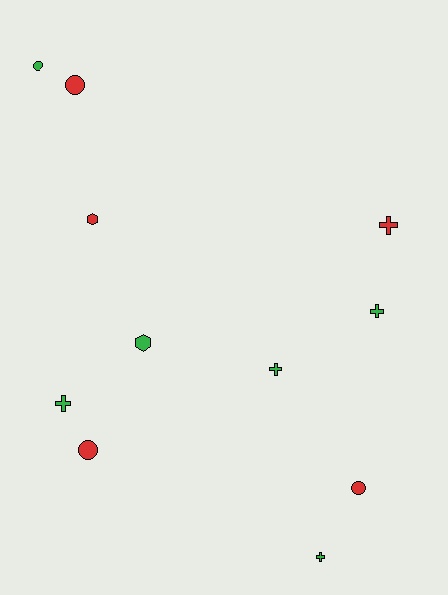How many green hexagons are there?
There is 1 green hexagon.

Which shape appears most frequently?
Cross, with 5 objects.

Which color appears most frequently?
Green, with 6 objects.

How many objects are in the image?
There are 11 objects.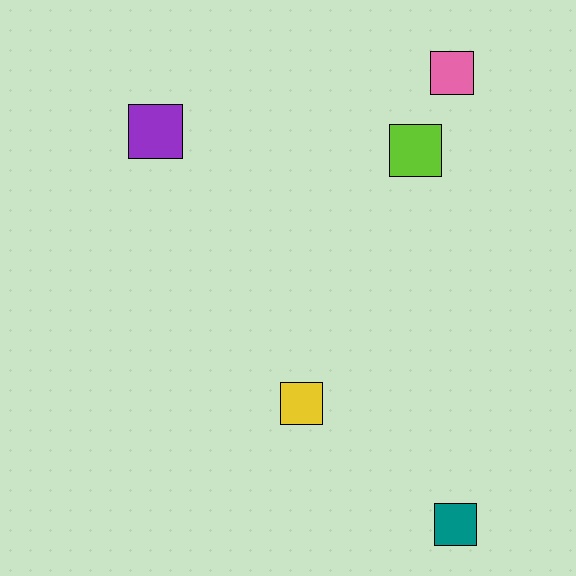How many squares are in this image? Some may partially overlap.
There are 5 squares.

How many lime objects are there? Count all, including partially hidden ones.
There is 1 lime object.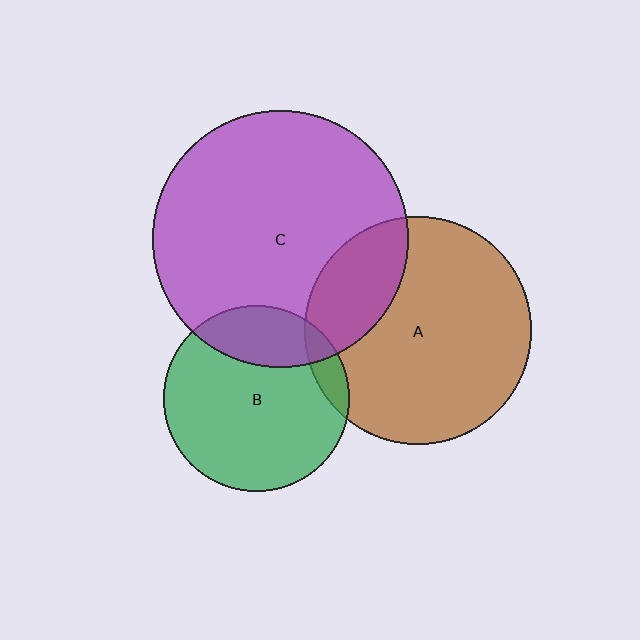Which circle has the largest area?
Circle C (purple).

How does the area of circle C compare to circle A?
Approximately 1.3 times.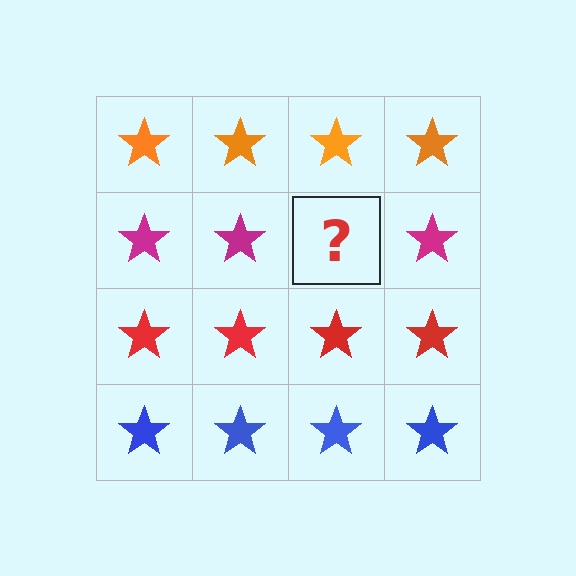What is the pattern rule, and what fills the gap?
The rule is that each row has a consistent color. The gap should be filled with a magenta star.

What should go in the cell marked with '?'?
The missing cell should contain a magenta star.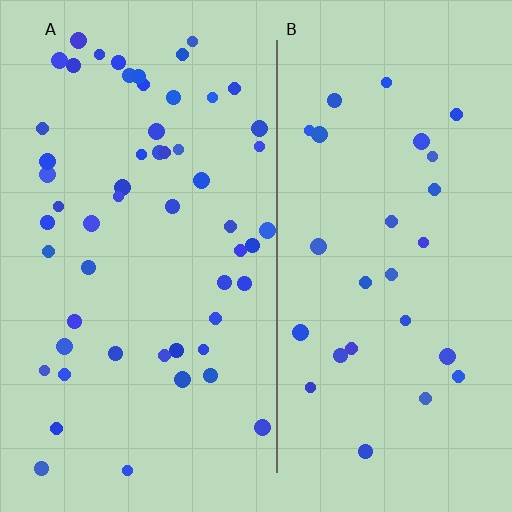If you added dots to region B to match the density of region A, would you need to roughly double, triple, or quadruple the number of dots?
Approximately double.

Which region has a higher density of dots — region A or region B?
A (the left).